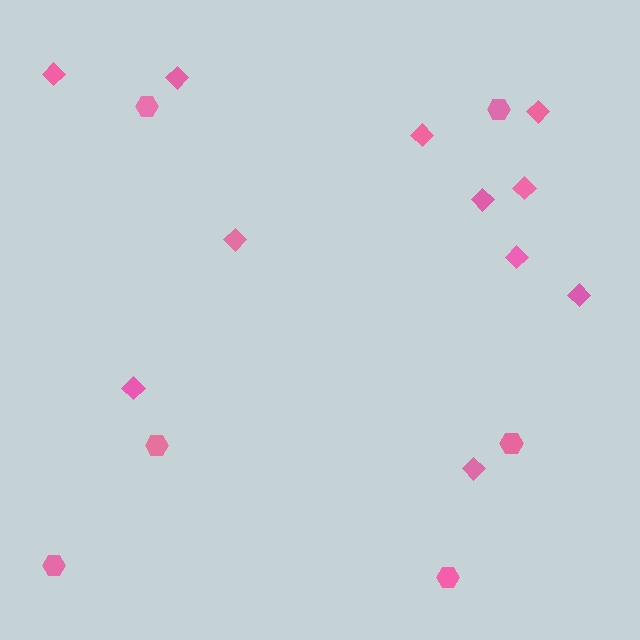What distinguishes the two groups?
There are 2 groups: one group of diamonds (11) and one group of hexagons (6).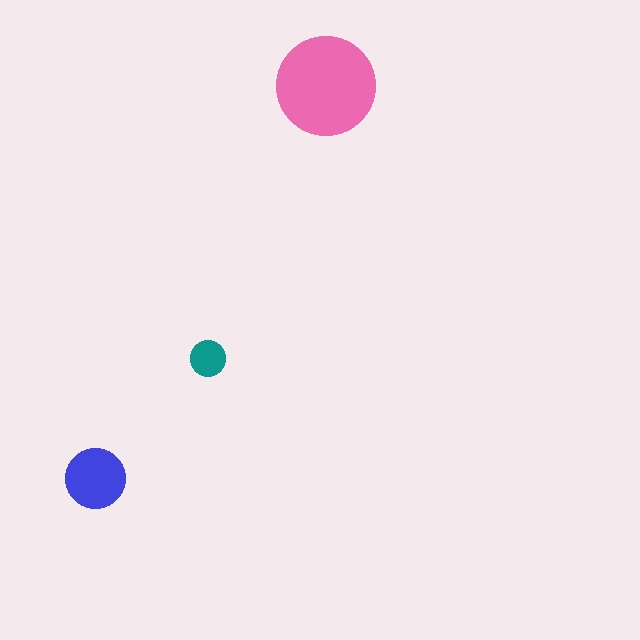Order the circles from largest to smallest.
the pink one, the blue one, the teal one.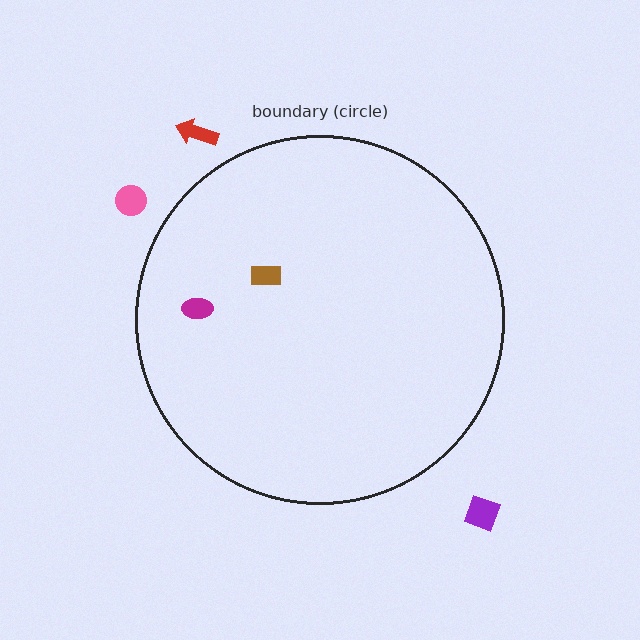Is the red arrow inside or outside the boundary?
Outside.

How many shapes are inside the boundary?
2 inside, 3 outside.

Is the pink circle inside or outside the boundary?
Outside.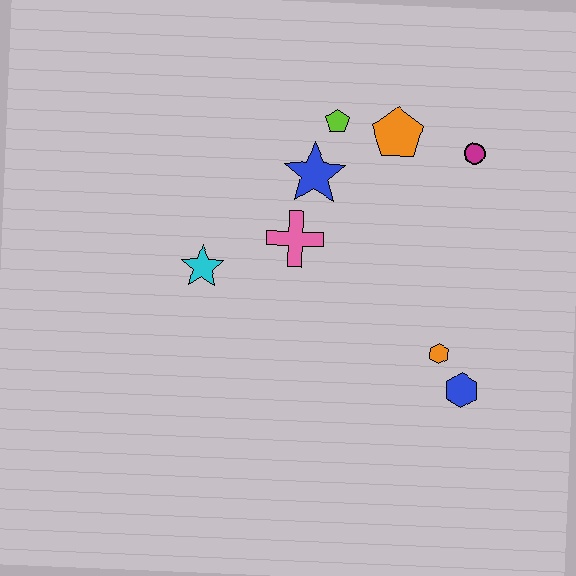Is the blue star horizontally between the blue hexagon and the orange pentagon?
No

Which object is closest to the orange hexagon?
The blue hexagon is closest to the orange hexagon.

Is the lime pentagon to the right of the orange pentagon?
No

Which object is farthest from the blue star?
The blue hexagon is farthest from the blue star.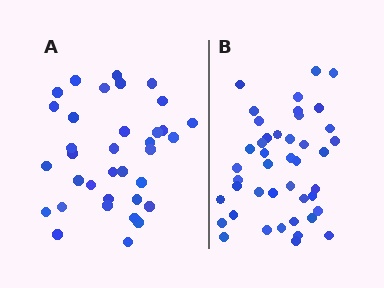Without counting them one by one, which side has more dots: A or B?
Region B (the right region) has more dots.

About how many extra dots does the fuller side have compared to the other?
Region B has roughly 8 or so more dots than region A.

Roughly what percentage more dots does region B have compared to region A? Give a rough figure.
About 25% more.